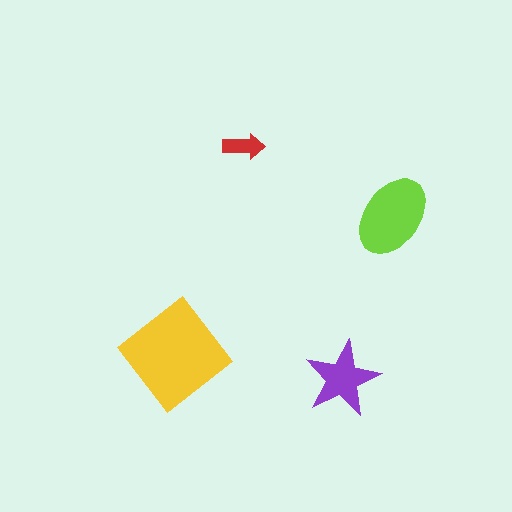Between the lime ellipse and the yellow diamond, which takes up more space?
The yellow diamond.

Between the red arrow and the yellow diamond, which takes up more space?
The yellow diamond.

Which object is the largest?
The yellow diamond.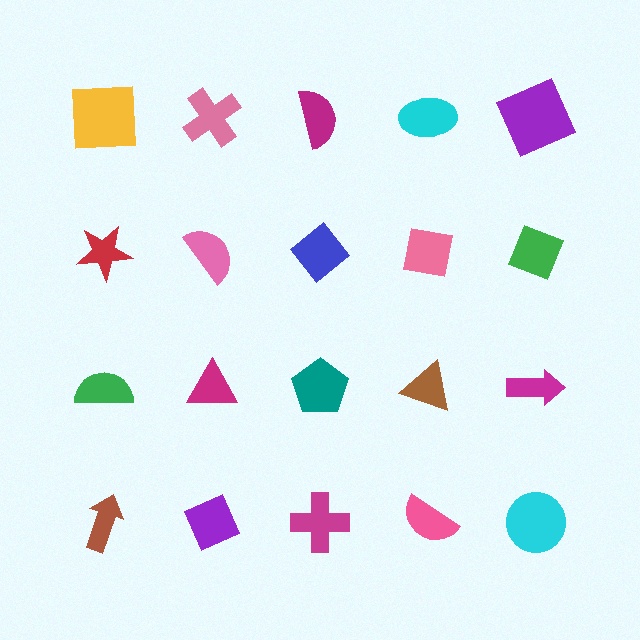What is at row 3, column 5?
A magenta arrow.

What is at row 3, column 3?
A teal pentagon.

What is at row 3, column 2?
A magenta triangle.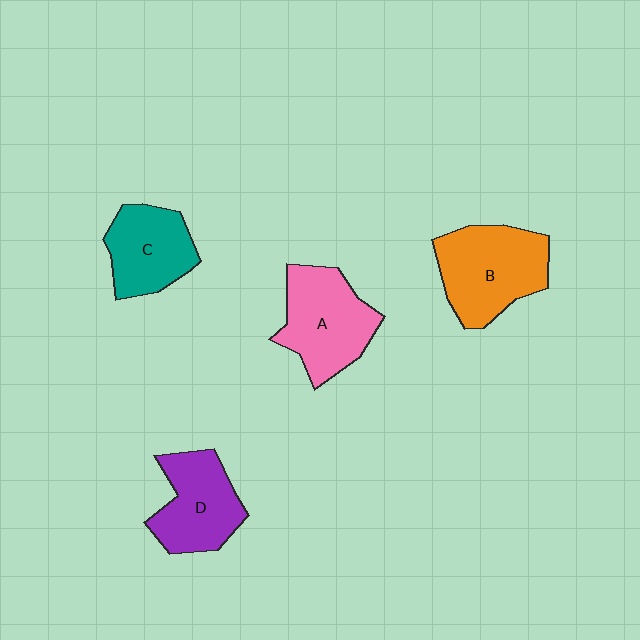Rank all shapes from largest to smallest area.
From largest to smallest: B (orange), A (pink), D (purple), C (teal).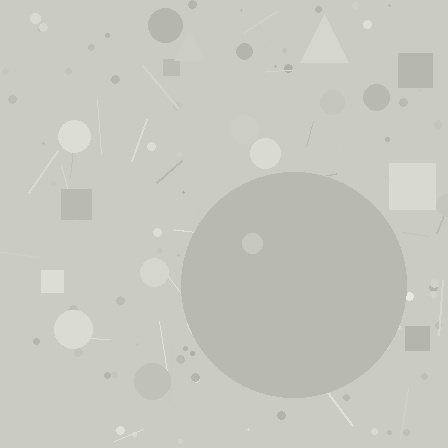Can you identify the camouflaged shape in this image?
The camouflaged shape is a circle.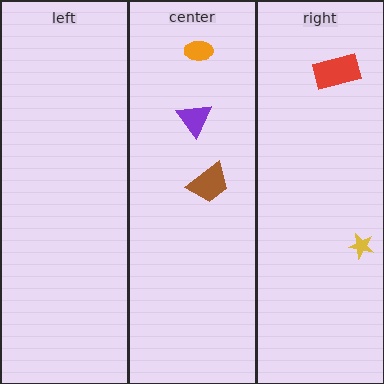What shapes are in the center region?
The purple triangle, the orange ellipse, the brown trapezoid.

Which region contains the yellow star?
The right region.